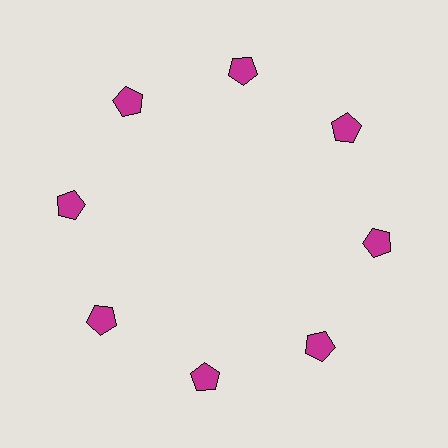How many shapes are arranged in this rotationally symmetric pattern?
There are 8 shapes, arranged in 8 groups of 1.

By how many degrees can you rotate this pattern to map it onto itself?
The pattern maps onto itself every 45 degrees of rotation.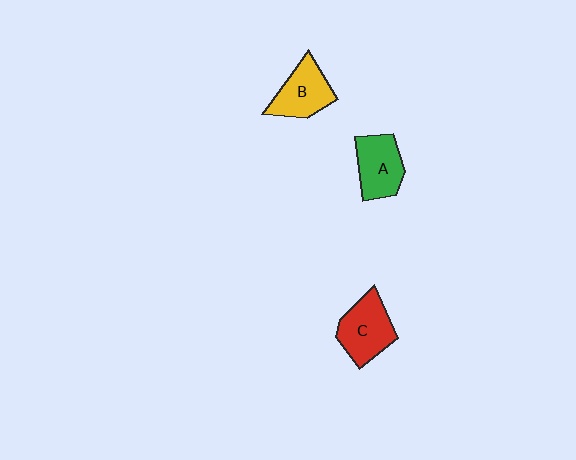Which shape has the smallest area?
Shape A (green).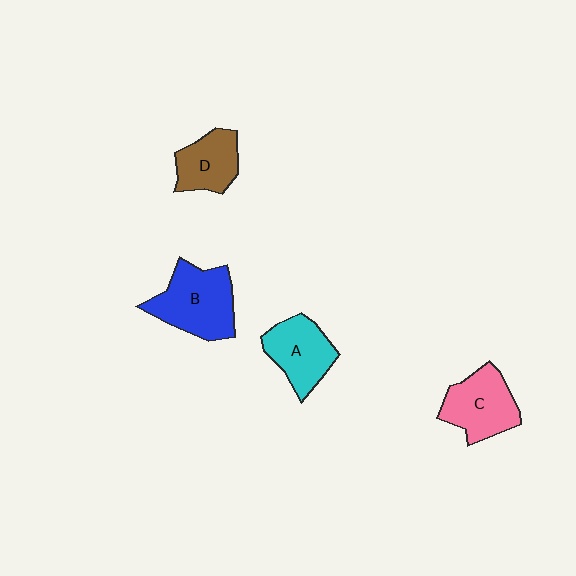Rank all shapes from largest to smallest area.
From largest to smallest: B (blue), C (pink), A (cyan), D (brown).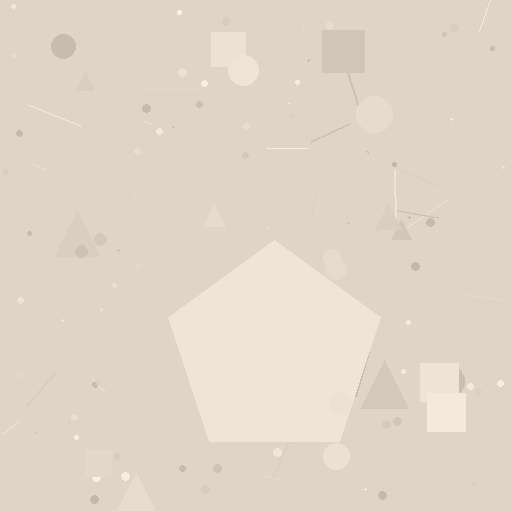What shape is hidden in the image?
A pentagon is hidden in the image.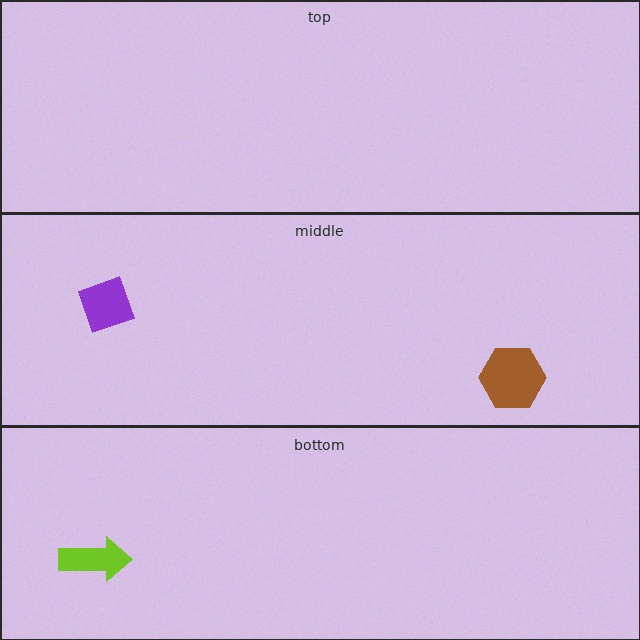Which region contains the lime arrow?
The bottom region.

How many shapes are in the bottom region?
1.